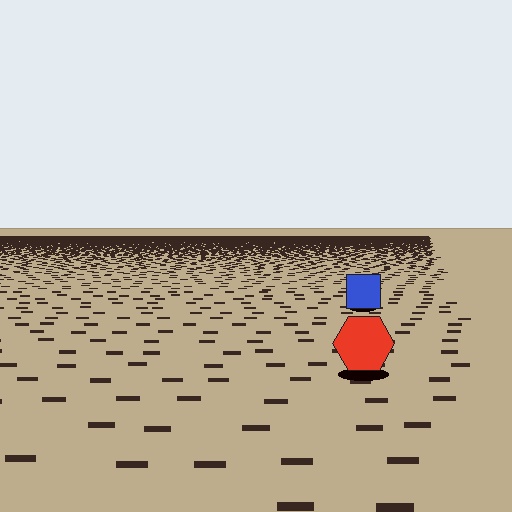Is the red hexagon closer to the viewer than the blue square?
Yes. The red hexagon is closer — you can tell from the texture gradient: the ground texture is coarser near it.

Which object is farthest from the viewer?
The blue square is farthest from the viewer. It appears smaller and the ground texture around it is denser.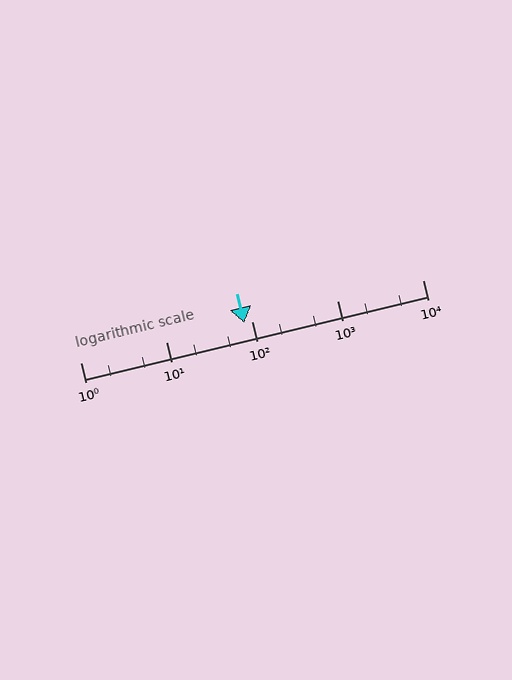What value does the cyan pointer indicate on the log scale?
The pointer indicates approximately 82.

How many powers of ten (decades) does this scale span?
The scale spans 4 decades, from 1 to 10000.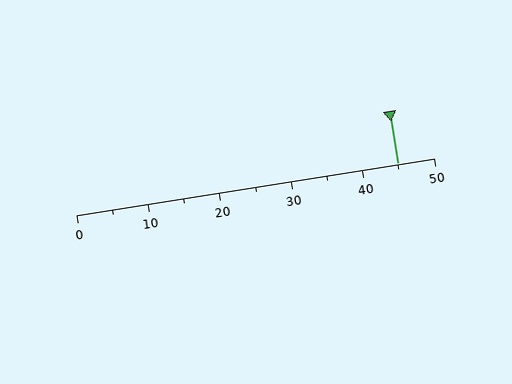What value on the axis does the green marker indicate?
The marker indicates approximately 45.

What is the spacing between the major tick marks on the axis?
The major ticks are spaced 10 apart.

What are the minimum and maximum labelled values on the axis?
The axis runs from 0 to 50.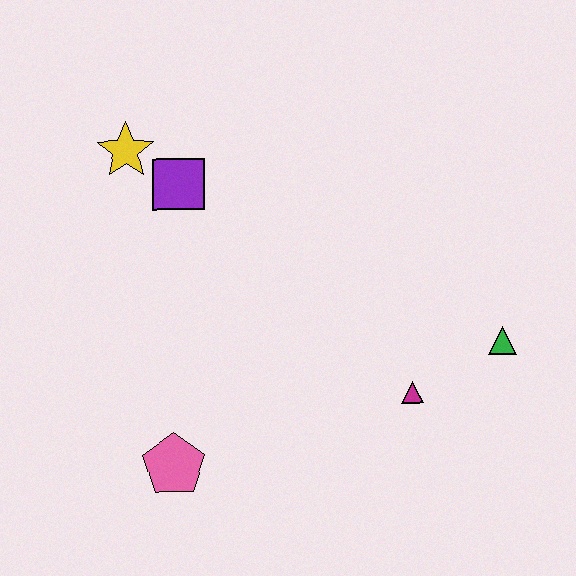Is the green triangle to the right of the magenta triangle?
Yes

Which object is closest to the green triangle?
The magenta triangle is closest to the green triangle.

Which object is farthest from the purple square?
The green triangle is farthest from the purple square.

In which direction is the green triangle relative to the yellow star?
The green triangle is to the right of the yellow star.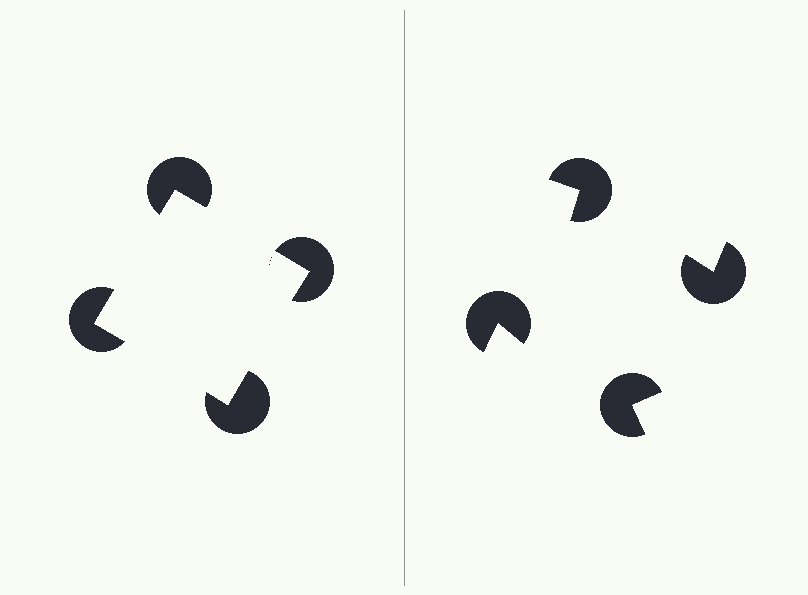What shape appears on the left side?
An illusory square.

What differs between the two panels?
The pac-man discs are positioned identically on both sides; only the wedge orientations differ. On the left they align to a square; on the right they are misaligned.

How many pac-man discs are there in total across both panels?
8 — 4 on each side.